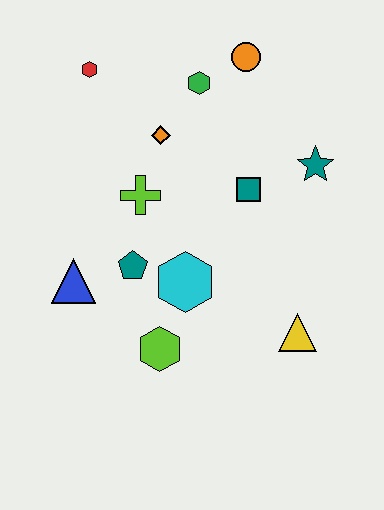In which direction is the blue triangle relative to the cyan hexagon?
The blue triangle is to the left of the cyan hexagon.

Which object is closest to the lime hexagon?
The cyan hexagon is closest to the lime hexagon.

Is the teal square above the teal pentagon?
Yes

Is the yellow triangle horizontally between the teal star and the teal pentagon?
Yes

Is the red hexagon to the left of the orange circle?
Yes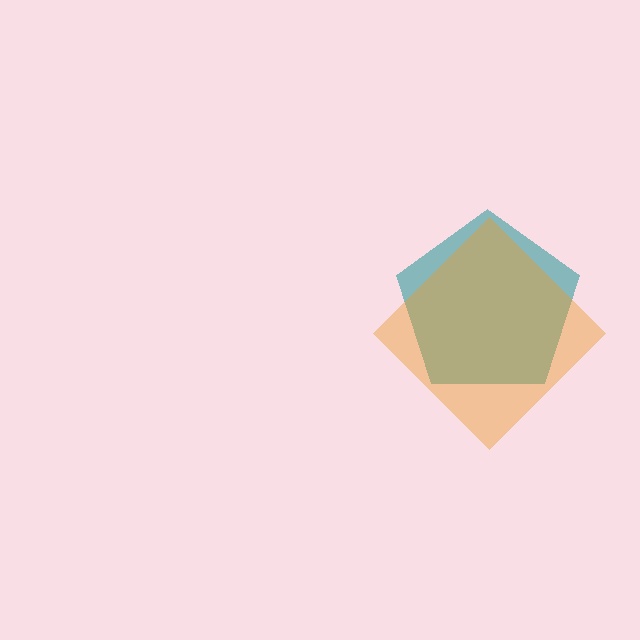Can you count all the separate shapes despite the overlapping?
Yes, there are 2 separate shapes.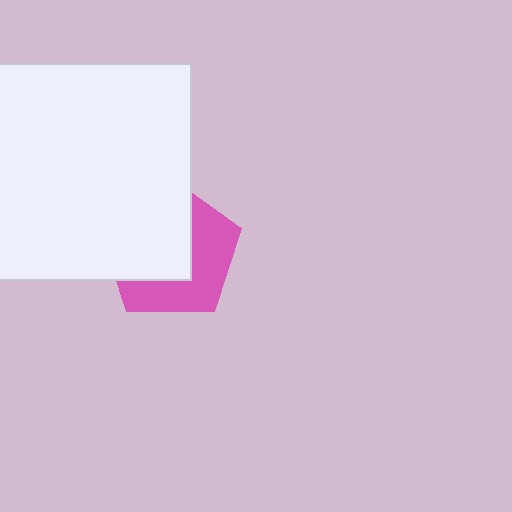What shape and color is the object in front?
The object in front is a white square.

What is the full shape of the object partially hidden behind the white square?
The partially hidden object is a pink pentagon.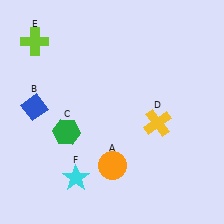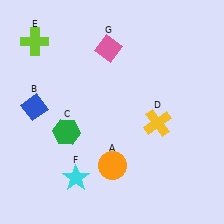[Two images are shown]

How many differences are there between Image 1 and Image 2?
There is 1 difference between the two images.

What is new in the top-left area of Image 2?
A pink diamond (G) was added in the top-left area of Image 2.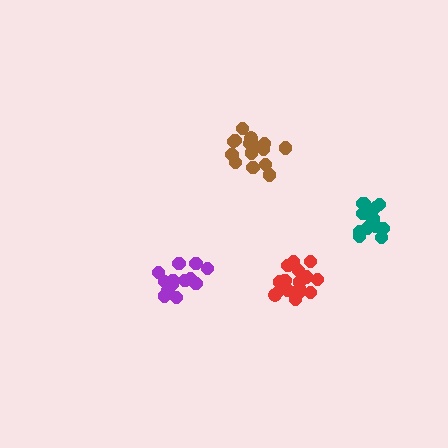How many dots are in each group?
Group 1: 13 dots, Group 2: 15 dots, Group 3: 16 dots, Group 4: 14 dots (58 total).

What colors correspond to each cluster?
The clusters are colored: purple, brown, red, teal.